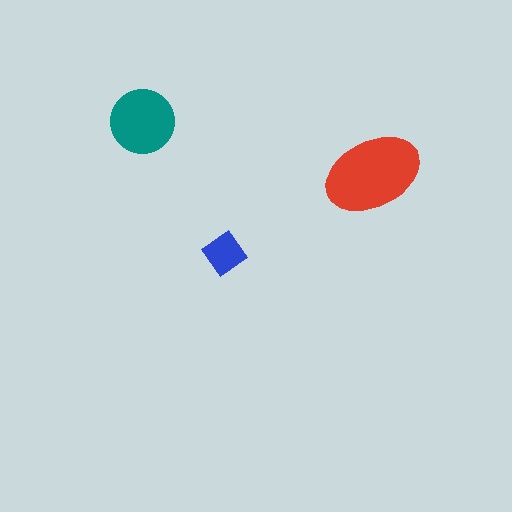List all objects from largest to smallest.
The red ellipse, the teal circle, the blue diamond.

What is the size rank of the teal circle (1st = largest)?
2nd.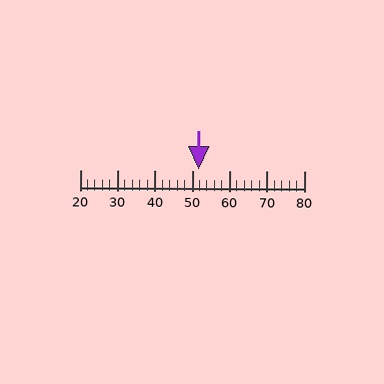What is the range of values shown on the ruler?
The ruler shows values from 20 to 80.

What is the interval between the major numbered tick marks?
The major tick marks are spaced 10 units apart.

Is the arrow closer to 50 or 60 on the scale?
The arrow is closer to 50.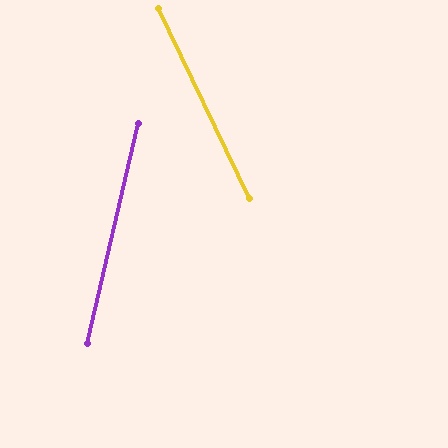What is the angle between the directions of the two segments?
Approximately 39 degrees.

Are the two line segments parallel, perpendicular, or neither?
Neither parallel nor perpendicular — they differ by about 39°.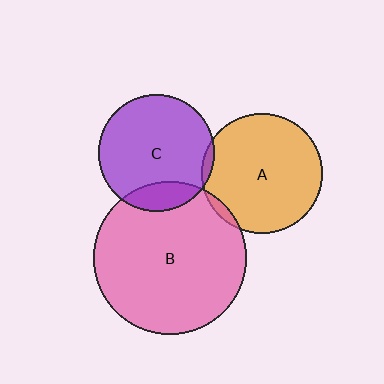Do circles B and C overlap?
Yes.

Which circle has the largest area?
Circle B (pink).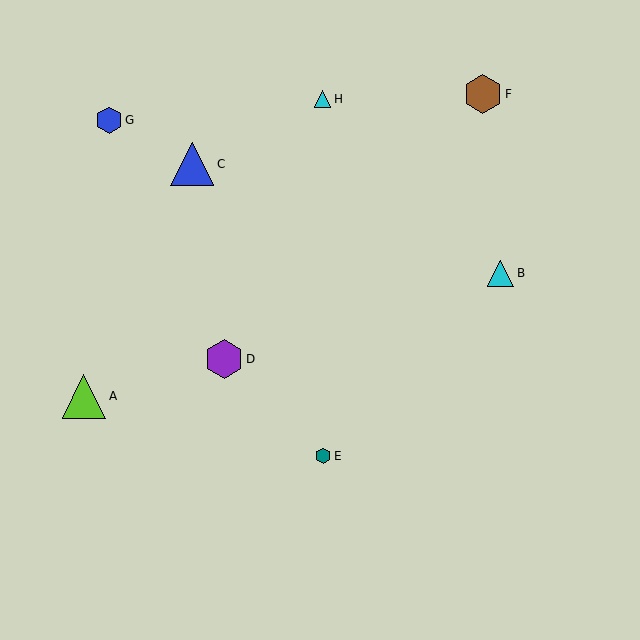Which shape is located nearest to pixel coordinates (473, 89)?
The brown hexagon (labeled F) at (483, 94) is nearest to that location.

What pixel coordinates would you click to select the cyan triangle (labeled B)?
Click at (500, 273) to select the cyan triangle B.